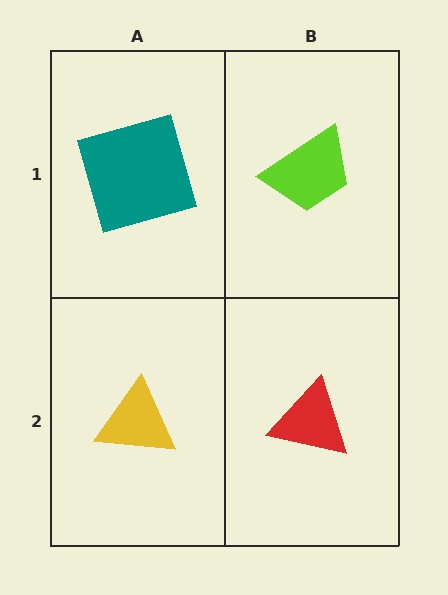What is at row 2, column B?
A red triangle.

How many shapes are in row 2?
2 shapes.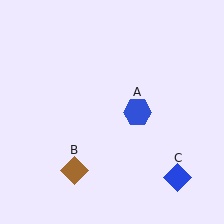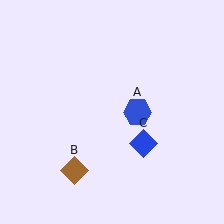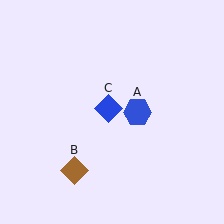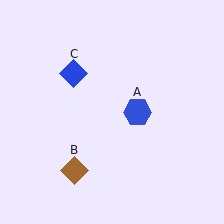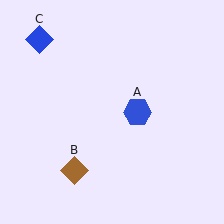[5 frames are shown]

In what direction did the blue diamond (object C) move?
The blue diamond (object C) moved up and to the left.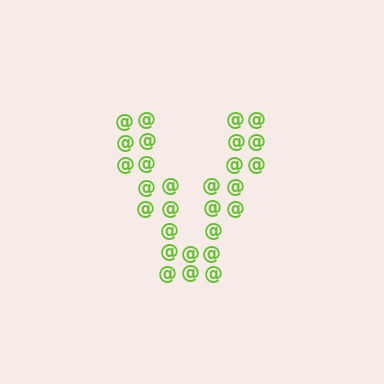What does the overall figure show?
The overall figure shows the letter V.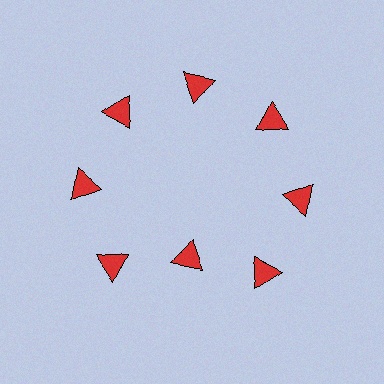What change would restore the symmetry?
The symmetry would be restored by moving it outward, back onto the ring so that all 8 triangles sit at equal angles and equal distance from the center.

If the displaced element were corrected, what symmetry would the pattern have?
It would have 8-fold rotational symmetry — the pattern would map onto itself every 45 degrees.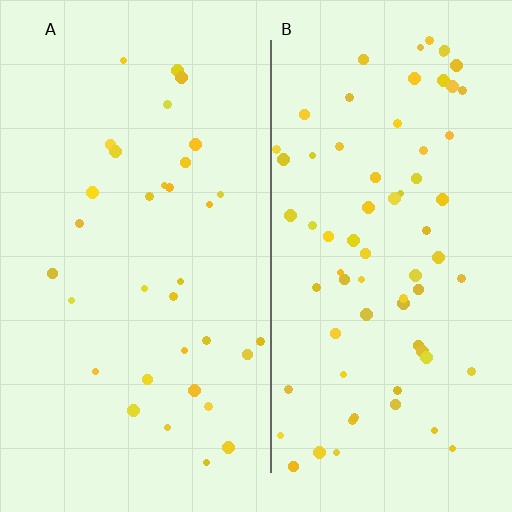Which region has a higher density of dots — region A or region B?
B (the right).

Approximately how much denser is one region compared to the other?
Approximately 2.1× — region B over region A.